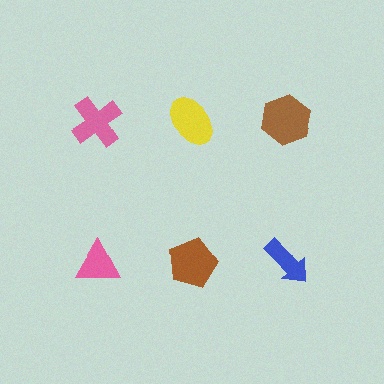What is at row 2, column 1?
A pink triangle.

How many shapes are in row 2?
3 shapes.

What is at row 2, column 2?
A brown pentagon.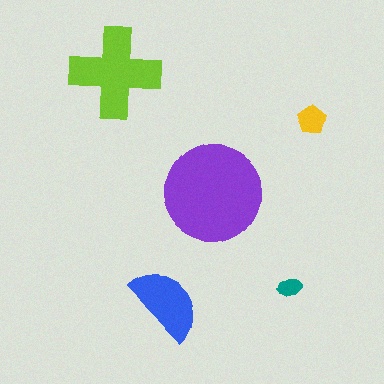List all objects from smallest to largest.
The teal ellipse, the yellow pentagon, the blue semicircle, the lime cross, the purple circle.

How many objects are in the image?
There are 5 objects in the image.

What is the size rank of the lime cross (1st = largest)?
2nd.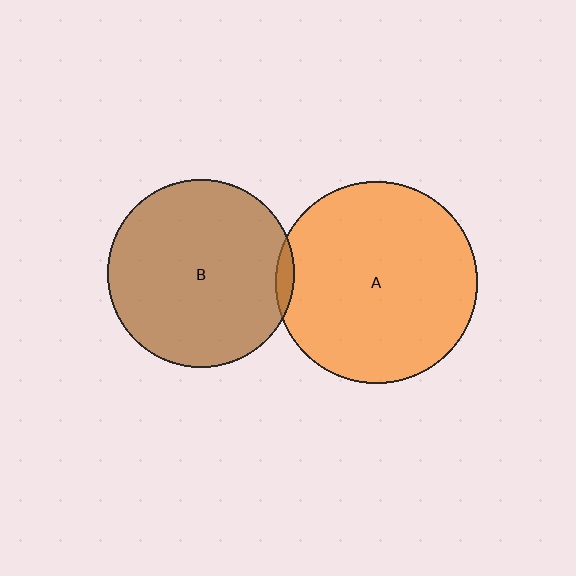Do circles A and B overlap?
Yes.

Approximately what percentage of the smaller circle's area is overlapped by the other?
Approximately 5%.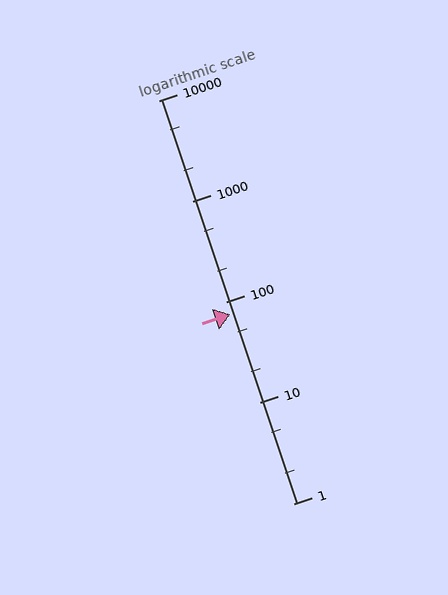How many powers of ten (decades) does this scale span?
The scale spans 4 decades, from 1 to 10000.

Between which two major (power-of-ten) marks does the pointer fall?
The pointer is between 10 and 100.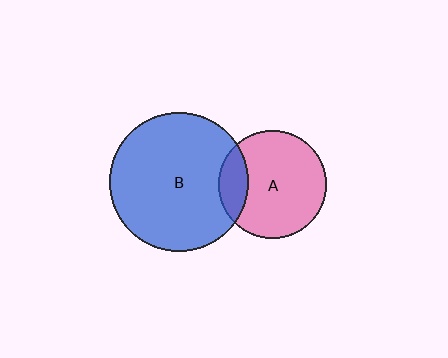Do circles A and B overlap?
Yes.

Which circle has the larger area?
Circle B (blue).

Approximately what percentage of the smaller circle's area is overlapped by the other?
Approximately 15%.